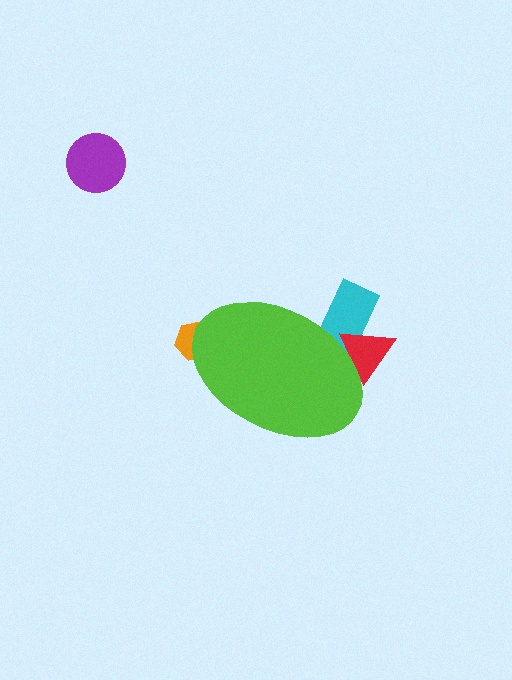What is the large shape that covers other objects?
A lime ellipse.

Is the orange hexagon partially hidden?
Yes, the orange hexagon is partially hidden behind the lime ellipse.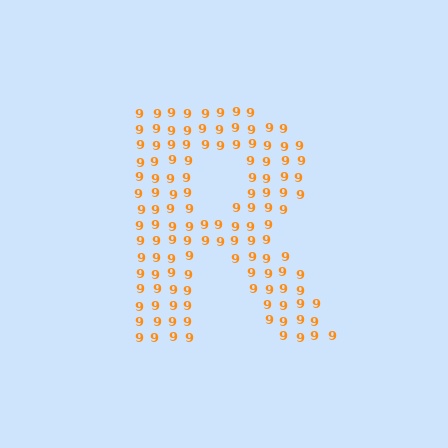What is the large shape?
The large shape is the letter R.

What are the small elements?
The small elements are digit 9's.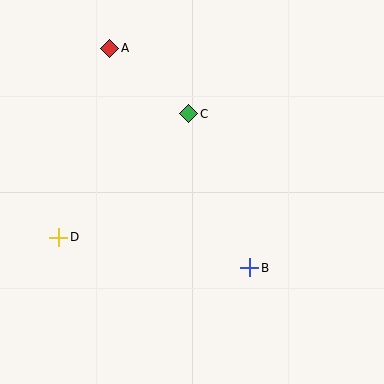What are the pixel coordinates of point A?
Point A is at (110, 48).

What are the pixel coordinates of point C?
Point C is at (189, 114).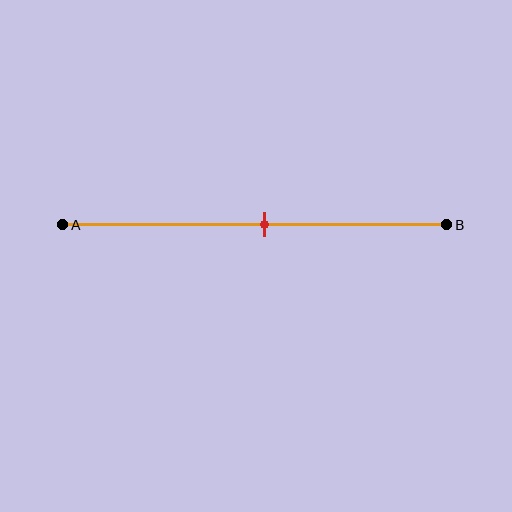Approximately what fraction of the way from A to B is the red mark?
The red mark is approximately 55% of the way from A to B.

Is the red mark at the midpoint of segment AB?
Yes, the mark is approximately at the midpoint.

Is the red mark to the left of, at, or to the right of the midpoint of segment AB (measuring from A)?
The red mark is approximately at the midpoint of segment AB.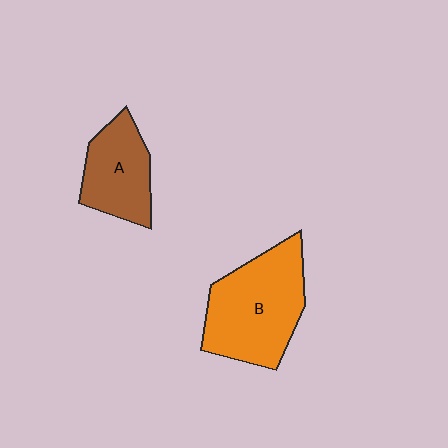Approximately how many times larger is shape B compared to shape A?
Approximately 1.6 times.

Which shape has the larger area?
Shape B (orange).